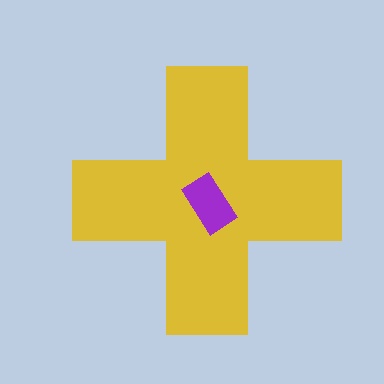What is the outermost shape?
The yellow cross.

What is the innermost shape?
The purple rectangle.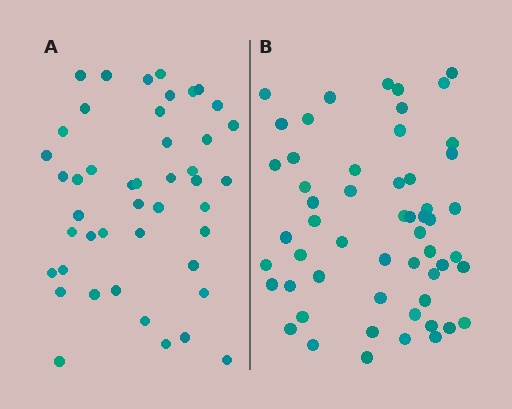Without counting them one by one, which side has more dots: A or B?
Region B (the right region) has more dots.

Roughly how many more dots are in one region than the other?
Region B has roughly 10 or so more dots than region A.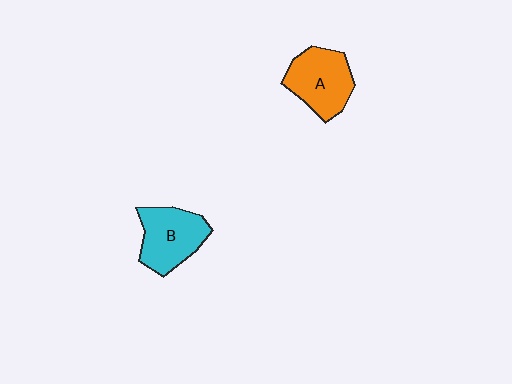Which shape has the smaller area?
Shape B (cyan).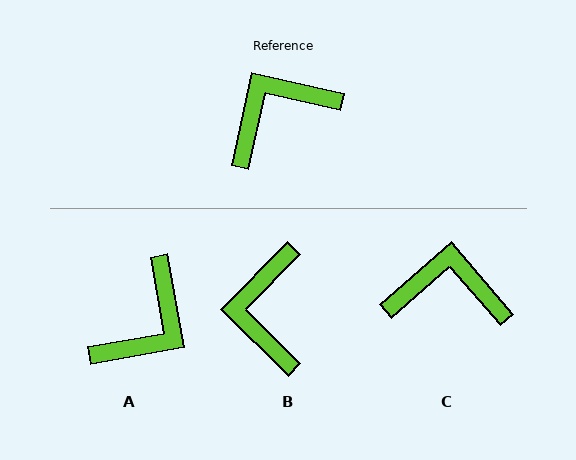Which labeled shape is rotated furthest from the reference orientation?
A, about 157 degrees away.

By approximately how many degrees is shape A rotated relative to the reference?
Approximately 157 degrees clockwise.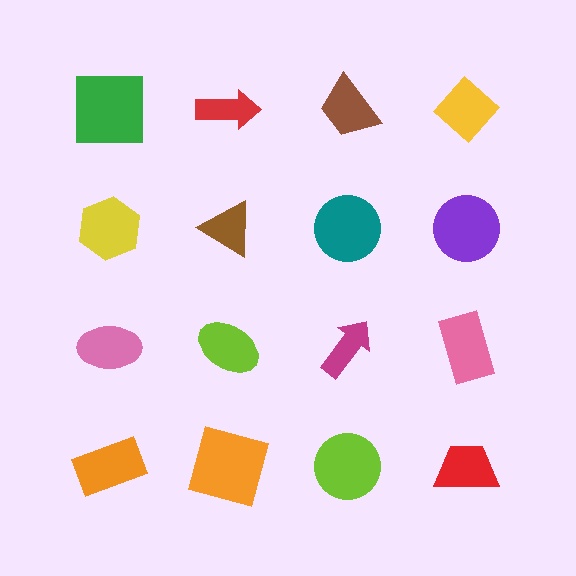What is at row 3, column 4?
A pink rectangle.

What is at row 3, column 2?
A lime ellipse.